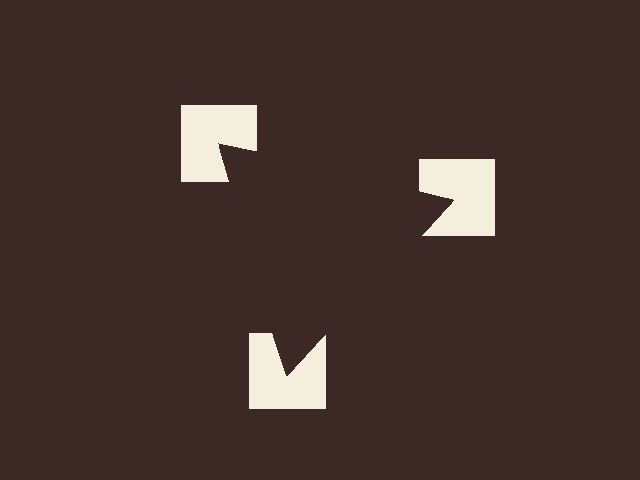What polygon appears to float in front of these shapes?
An illusory triangle — its edges are inferred from the aligned wedge cuts in the notched squares, not physically drawn.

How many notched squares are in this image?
There are 3 — one at each vertex of the illusory triangle.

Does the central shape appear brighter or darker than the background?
It typically appears slightly darker than the background, even though no actual brightness change is drawn.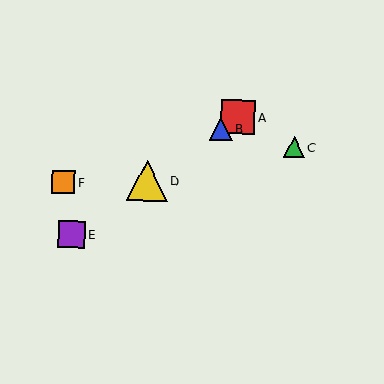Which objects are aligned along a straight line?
Objects A, B, D, E are aligned along a straight line.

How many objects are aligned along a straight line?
4 objects (A, B, D, E) are aligned along a straight line.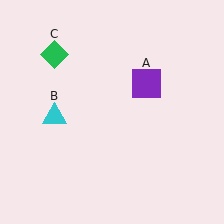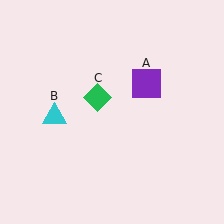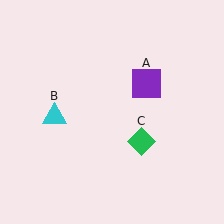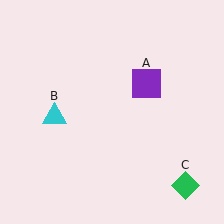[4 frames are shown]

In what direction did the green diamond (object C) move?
The green diamond (object C) moved down and to the right.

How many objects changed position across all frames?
1 object changed position: green diamond (object C).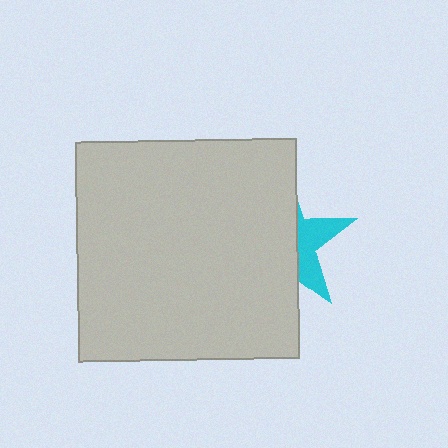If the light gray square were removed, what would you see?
You would see the complete cyan star.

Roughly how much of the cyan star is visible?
A small part of it is visible (roughly 34%).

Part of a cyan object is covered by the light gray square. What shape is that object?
It is a star.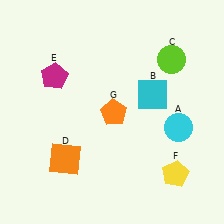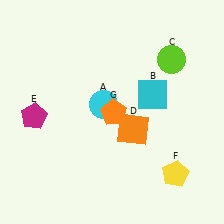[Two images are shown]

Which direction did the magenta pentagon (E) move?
The magenta pentagon (E) moved down.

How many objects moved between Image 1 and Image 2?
3 objects moved between the two images.